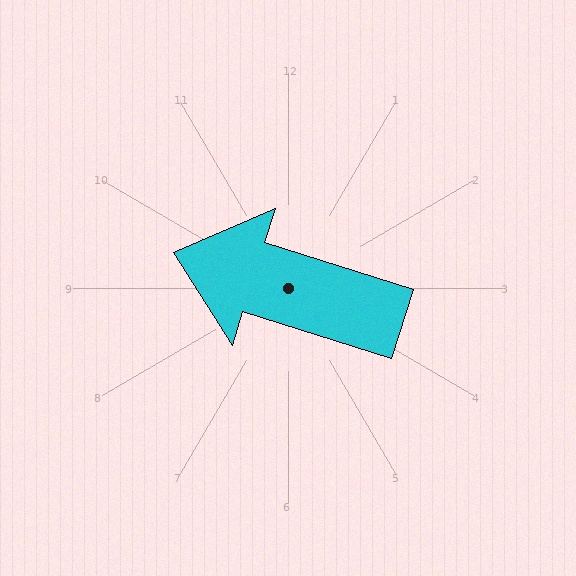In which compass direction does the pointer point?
West.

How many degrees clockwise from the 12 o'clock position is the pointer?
Approximately 287 degrees.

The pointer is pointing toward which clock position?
Roughly 10 o'clock.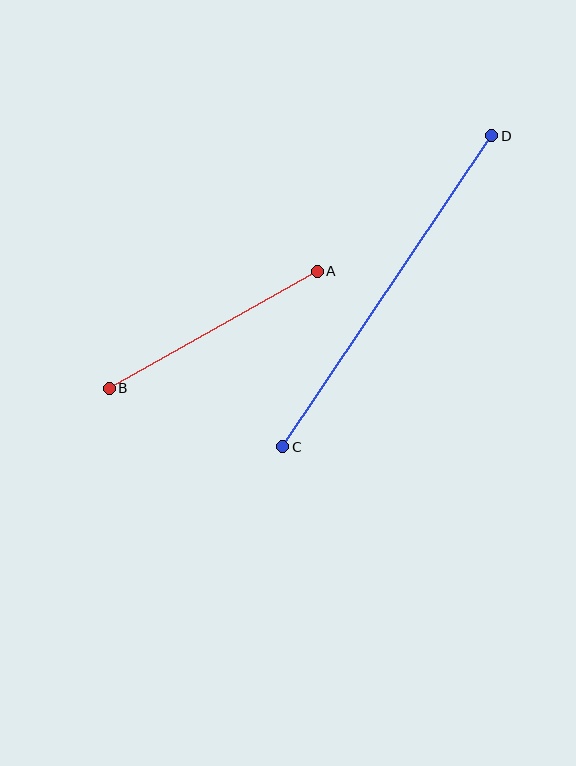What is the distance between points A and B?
The distance is approximately 239 pixels.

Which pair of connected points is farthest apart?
Points C and D are farthest apart.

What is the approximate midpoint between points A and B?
The midpoint is at approximately (213, 330) pixels.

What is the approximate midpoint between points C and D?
The midpoint is at approximately (387, 291) pixels.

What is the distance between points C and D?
The distance is approximately 375 pixels.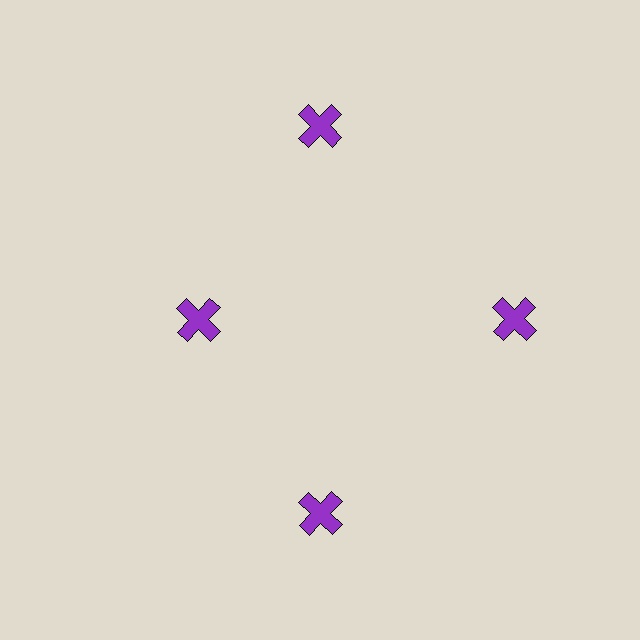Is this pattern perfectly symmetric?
No. The 4 purple crosses are arranged in a ring, but one element near the 9 o'clock position is pulled inward toward the center, breaking the 4-fold rotational symmetry.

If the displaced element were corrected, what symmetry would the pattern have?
It would have 4-fold rotational symmetry — the pattern would map onto itself every 90 degrees.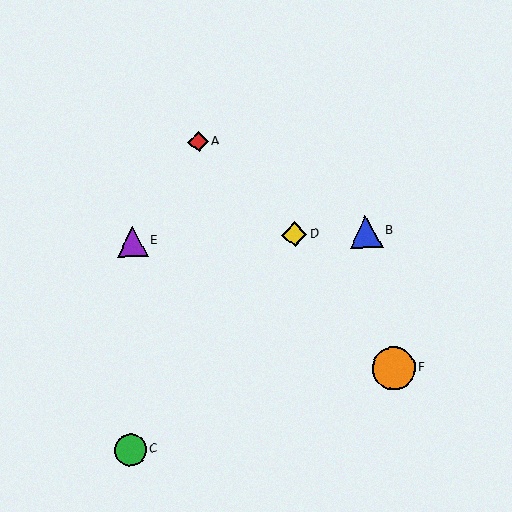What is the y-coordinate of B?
Object B is at y≈232.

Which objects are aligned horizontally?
Objects B, D, E are aligned horizontally.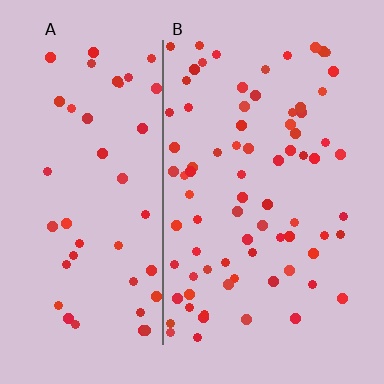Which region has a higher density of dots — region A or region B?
B (the right).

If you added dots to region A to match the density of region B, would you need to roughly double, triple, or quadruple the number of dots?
Approximately double.